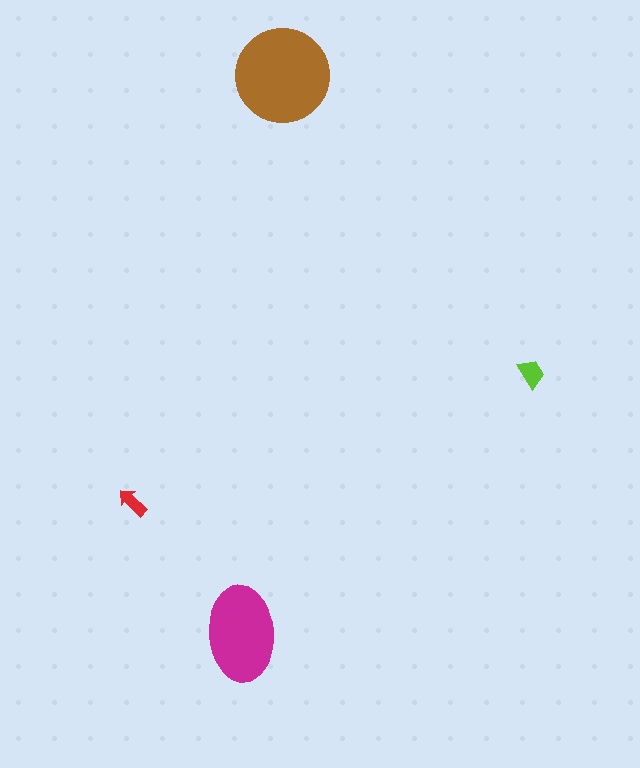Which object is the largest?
The brown circle.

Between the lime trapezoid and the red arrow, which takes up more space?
The lime trapezoid.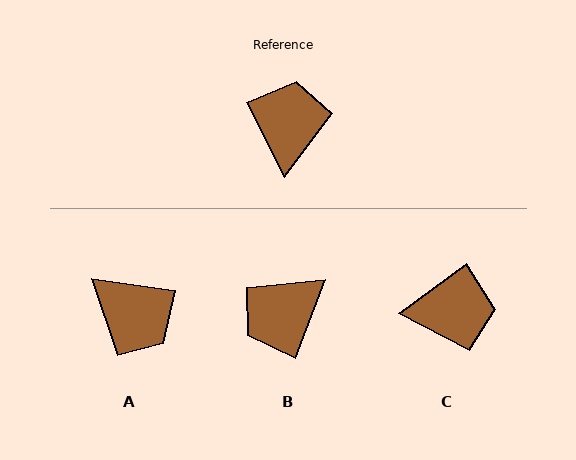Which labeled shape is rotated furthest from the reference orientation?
B, about 132 degrees away.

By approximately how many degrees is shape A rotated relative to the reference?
Approximately 125 degrees clockwise.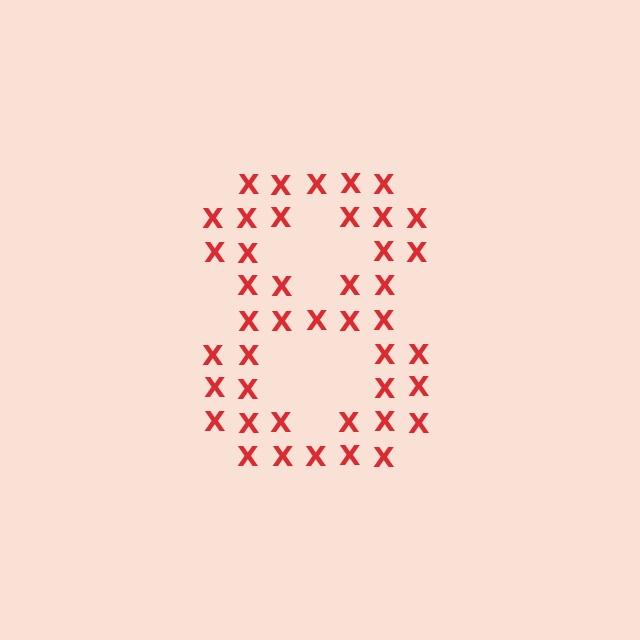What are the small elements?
The small elements are letter X's.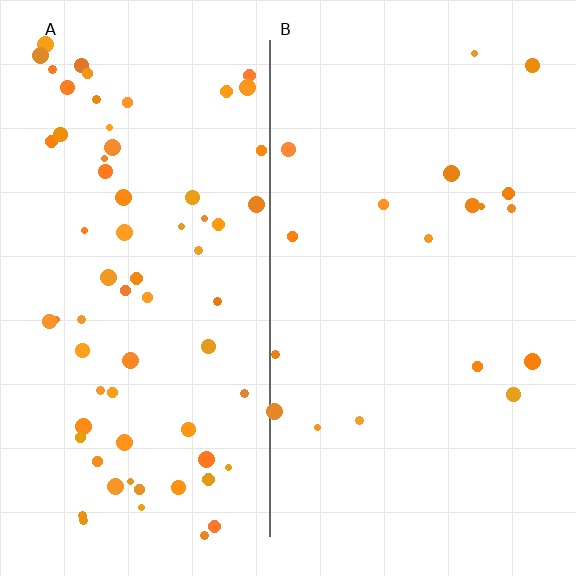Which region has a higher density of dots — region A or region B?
A (the left).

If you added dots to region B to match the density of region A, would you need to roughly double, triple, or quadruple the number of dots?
Approximately quadruple.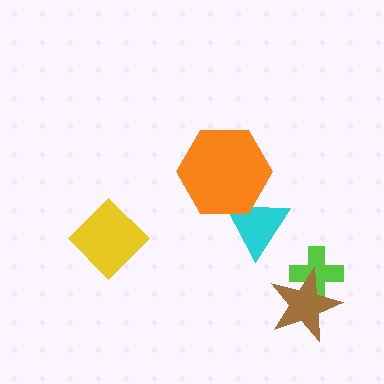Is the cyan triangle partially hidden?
Yes, it is partially covered by another shape.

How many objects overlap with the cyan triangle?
1 object overlaps with the cyan triangle.